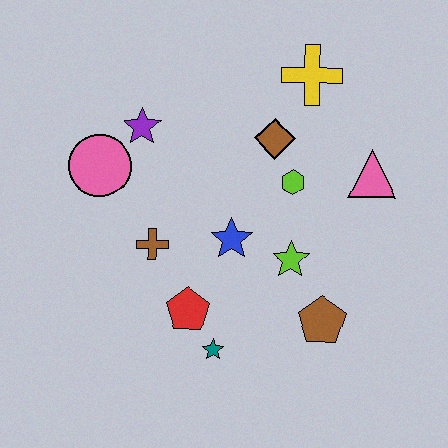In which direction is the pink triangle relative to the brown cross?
The pink triangle is to the right of the brown cross.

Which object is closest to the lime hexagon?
The brown diamond is closest to the lime hexagon.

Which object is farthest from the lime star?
The pink circle is farthest from the lime star.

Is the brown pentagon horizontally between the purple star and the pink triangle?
Yes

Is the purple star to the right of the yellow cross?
No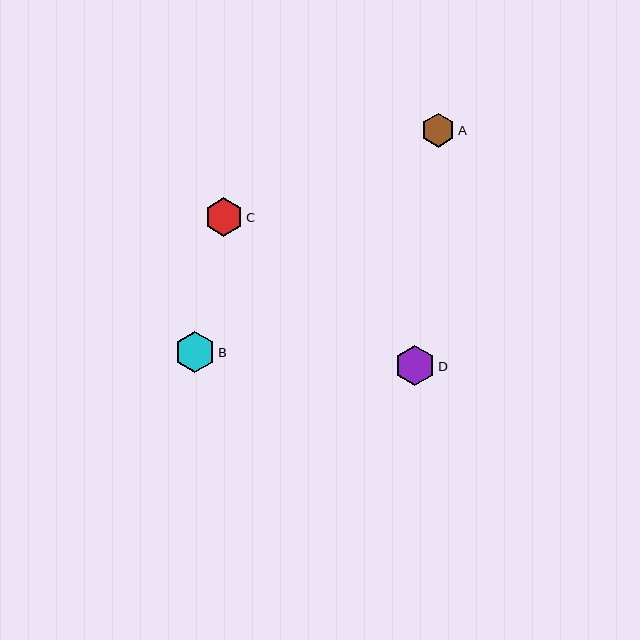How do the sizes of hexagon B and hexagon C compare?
Hexagon B and hexagon C are approximately the same size.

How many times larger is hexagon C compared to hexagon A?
Hexagon C is approximately 1.1 times the size of hexagon A.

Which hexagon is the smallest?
Hexagon A is the smallest with a size of approximately 34 pixels.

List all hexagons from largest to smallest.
From largest to smallest: B, D, C, A.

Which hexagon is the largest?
Hexagon B is the largest with a size of approximately 41 pixels.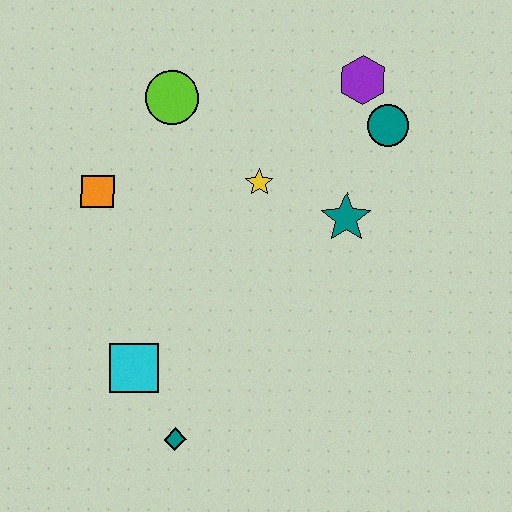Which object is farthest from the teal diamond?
The purple hexagon is farthest from the teal diamond.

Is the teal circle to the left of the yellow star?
No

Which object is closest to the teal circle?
The purple hexagon is closest to the teal circle.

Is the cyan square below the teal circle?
Yes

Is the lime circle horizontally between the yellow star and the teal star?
No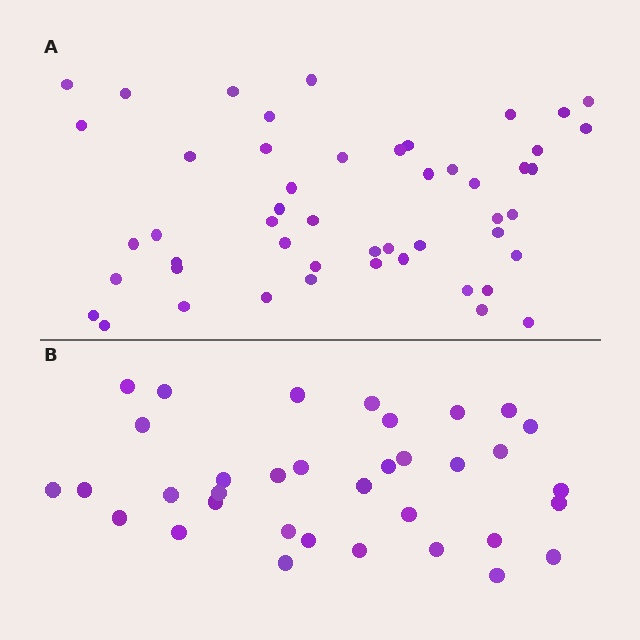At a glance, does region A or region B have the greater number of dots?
Region A (the top region) has more dots.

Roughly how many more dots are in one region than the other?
Region A has approximately 15 more dots than region B.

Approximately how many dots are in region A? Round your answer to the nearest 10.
About 50 dots.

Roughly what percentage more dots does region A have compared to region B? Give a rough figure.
About 45% more.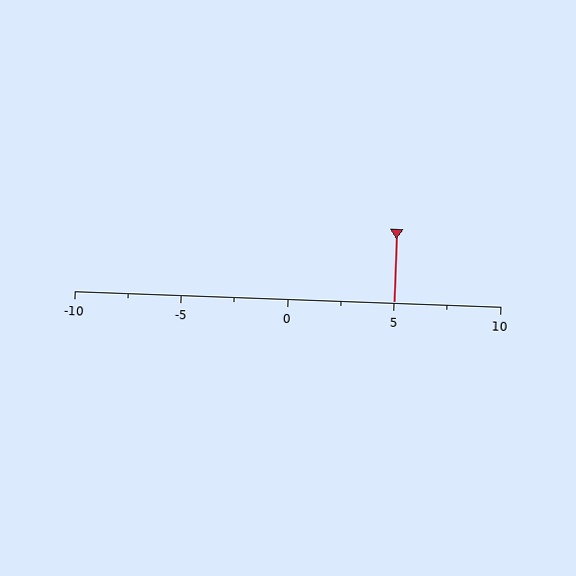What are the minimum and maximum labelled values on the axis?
The axis runs from -10 to 10.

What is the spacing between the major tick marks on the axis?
The major ticks are spaced 5 apart.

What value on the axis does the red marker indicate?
The marker indicates approximately 5.